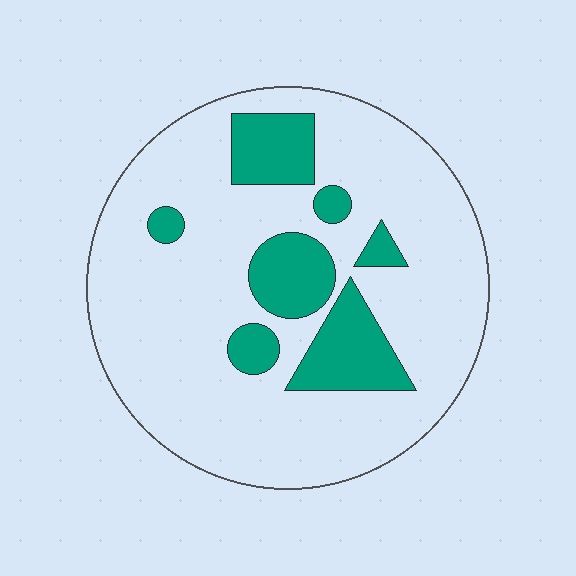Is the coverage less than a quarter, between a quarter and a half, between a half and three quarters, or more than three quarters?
Less than a quarter.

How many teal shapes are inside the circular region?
7.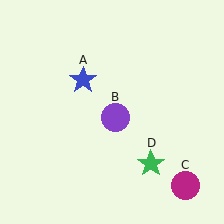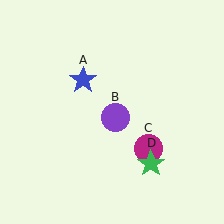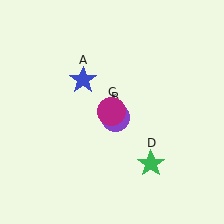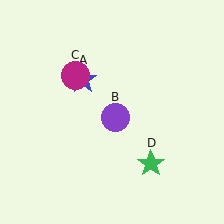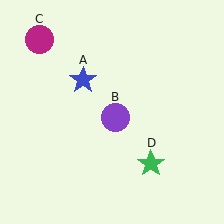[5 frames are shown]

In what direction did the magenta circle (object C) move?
The magenta circle (object C) moved up and to the left.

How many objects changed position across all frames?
1 object changed position: magenta circle (object C).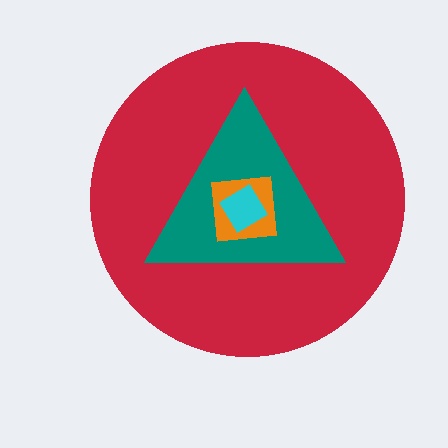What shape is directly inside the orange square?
The cyan diamond.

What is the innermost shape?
The cyan diamond.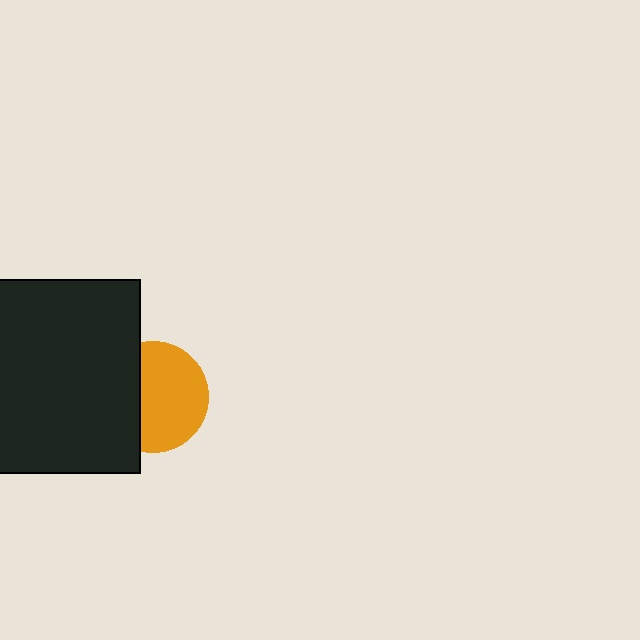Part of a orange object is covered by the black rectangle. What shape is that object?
It is a circle.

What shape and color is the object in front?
The object in front is a black rectangle.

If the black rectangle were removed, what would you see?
You would see the complete orange circle.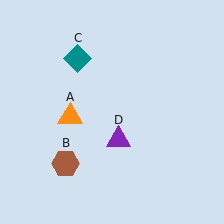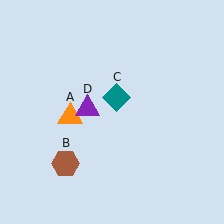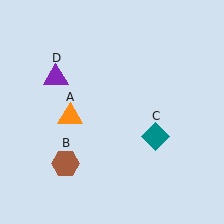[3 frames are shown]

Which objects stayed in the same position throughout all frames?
Orange triangle (object A) and brown hexagon (object B) remained stationary.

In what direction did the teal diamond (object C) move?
The teal diamond (object C) moved down and to the right.